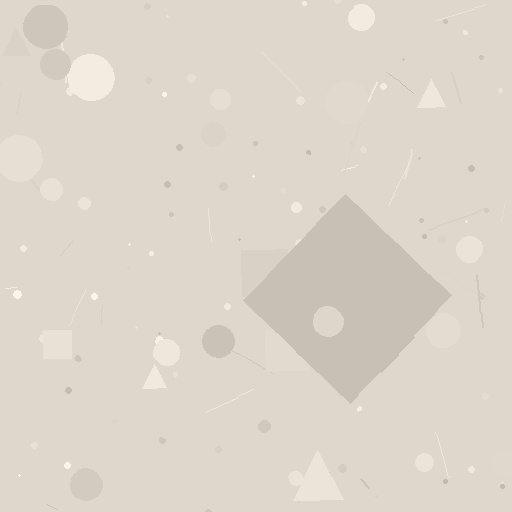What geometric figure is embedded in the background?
A diamond is embedded in the background.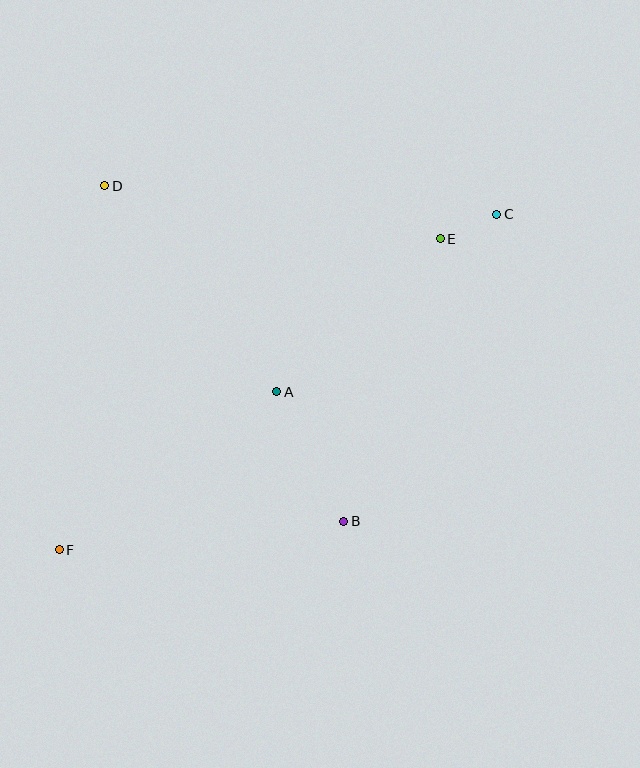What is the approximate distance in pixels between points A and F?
The distance between A and F is approximately 269 pixels.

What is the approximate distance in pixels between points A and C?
The distance between A and C is approximately 283 pixels.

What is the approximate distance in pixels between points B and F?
The distance between B and F is approximately 286 pixels.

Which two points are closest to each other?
Points C and E are closest to each other.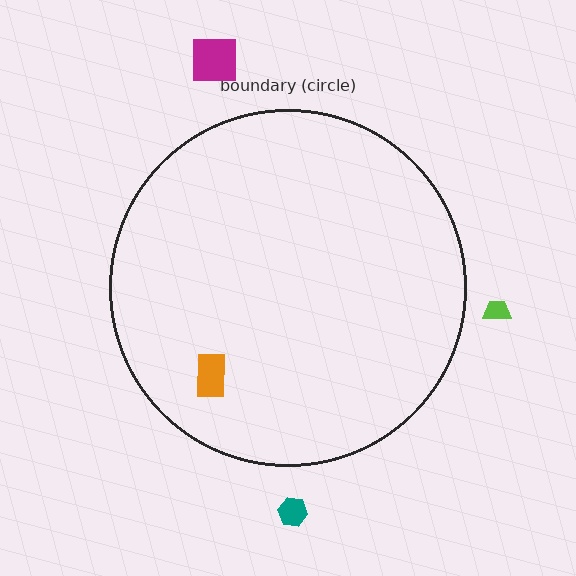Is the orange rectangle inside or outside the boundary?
Inside.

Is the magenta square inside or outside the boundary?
Outside.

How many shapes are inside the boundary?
1 inside, 3 outside.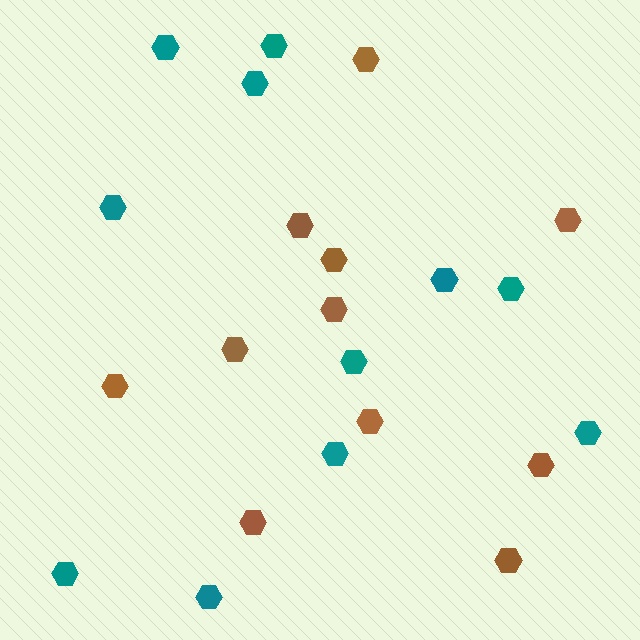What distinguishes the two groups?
There are 2 groups: one group of teal hexagons (11) and one group of brown hexagons (11).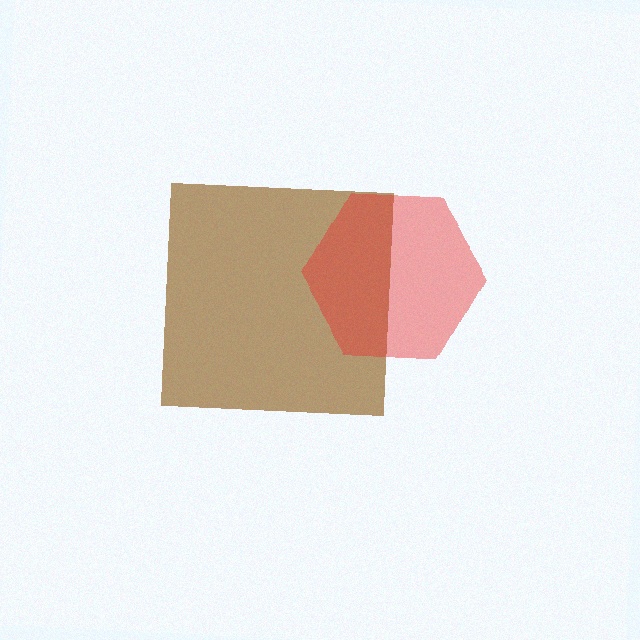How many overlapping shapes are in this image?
There are 2 overlapping shapes in the image.